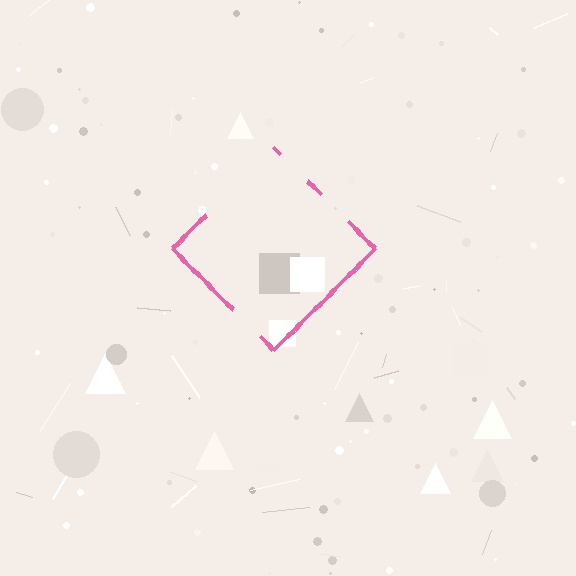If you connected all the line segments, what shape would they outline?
They would outline a diamond.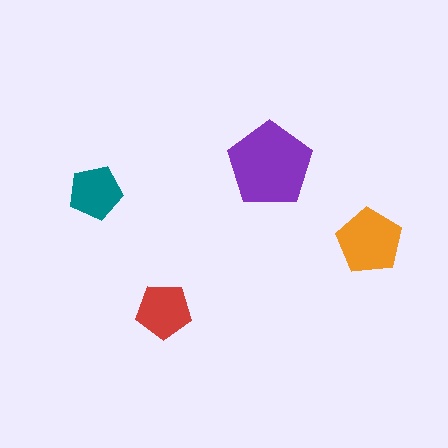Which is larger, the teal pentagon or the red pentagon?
The red one.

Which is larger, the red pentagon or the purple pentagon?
The purple one.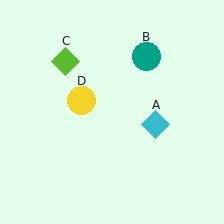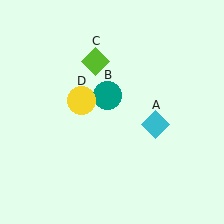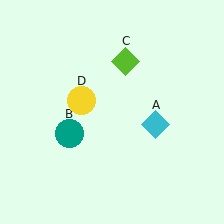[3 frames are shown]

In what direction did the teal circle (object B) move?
The teal circle (object B) moved down and to the left.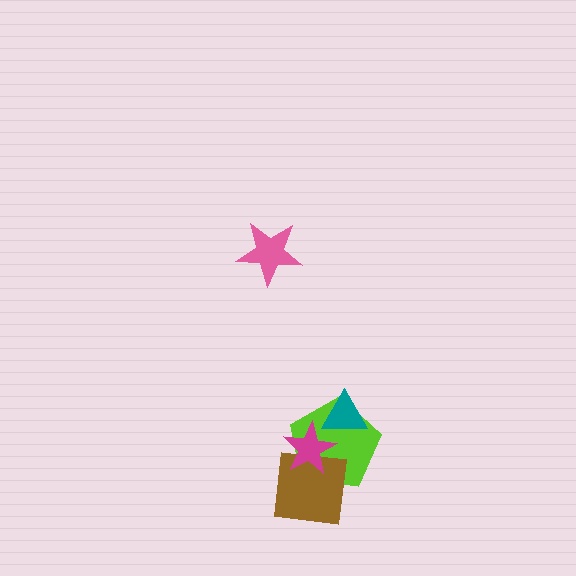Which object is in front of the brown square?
The magenta star is in front of the brown square.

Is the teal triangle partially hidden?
Yes, it is partially covered by another shape.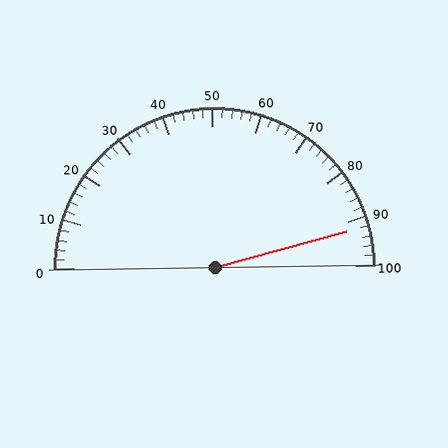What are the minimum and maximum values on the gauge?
The gauge ranges from 0 to 100.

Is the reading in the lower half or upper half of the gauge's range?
The reading is in the upper half of the range (0 to 100).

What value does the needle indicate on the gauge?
The needle indicates approximately 92.